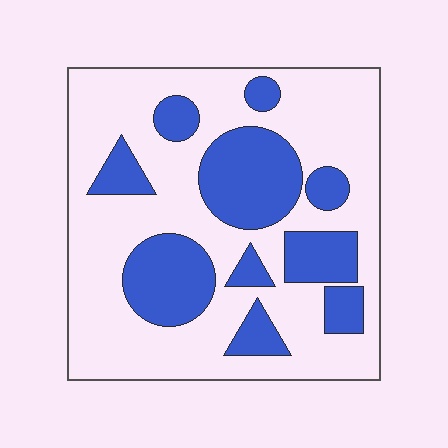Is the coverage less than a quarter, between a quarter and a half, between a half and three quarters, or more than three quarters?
Between a quarter and a half.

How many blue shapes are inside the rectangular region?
10.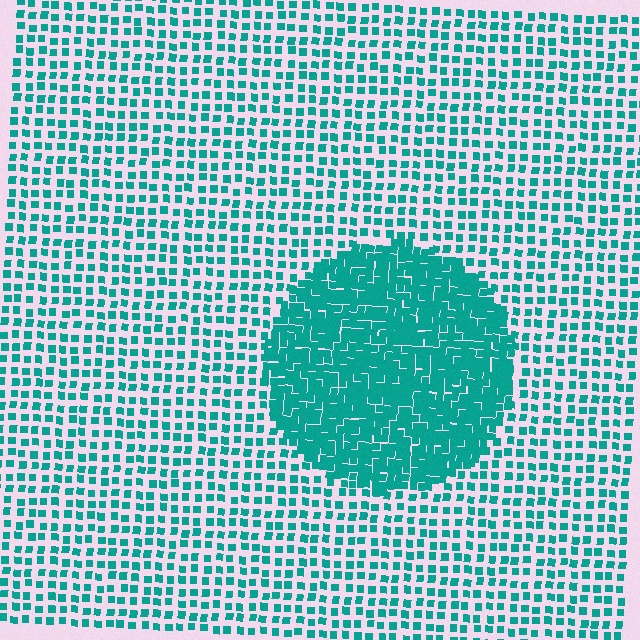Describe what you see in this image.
The image contains small teal elements arranged at two different densities. A circle-shaped region is visible where the elements are more densely packed than the surrounding area.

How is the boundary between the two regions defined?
The boundary is defined by a change in element density (approximately 2.4x ratio). All elements are the same color, size, and shape.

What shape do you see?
I see a circle.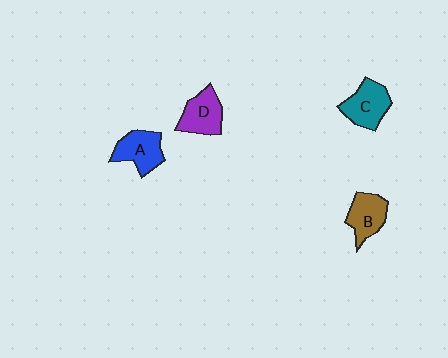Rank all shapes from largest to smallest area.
From largest to smallest: C (teal), A (blue), D (purple), B (brown).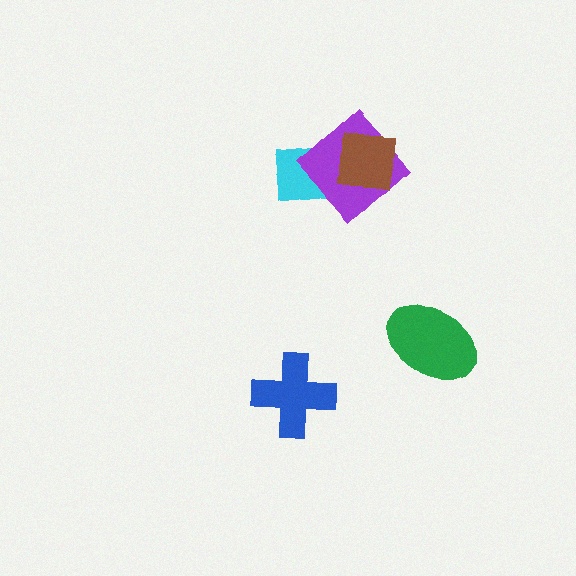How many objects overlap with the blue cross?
0 objects overlap with the blue cross.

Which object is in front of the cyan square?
The purple diamond is in front of the cyan square.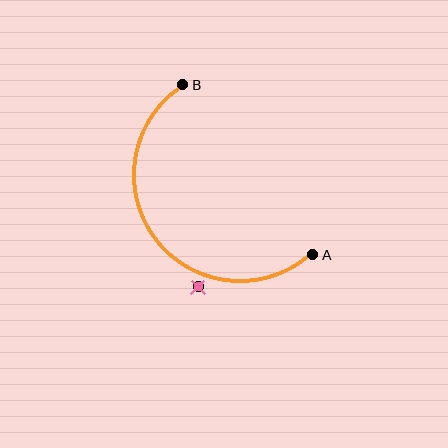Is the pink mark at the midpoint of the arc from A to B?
No — the pink mark does not lie on the arc at all. It sits slightly outside the curve.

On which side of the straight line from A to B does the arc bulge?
The arc bulges below and to the left of the straight line connecting A and B.